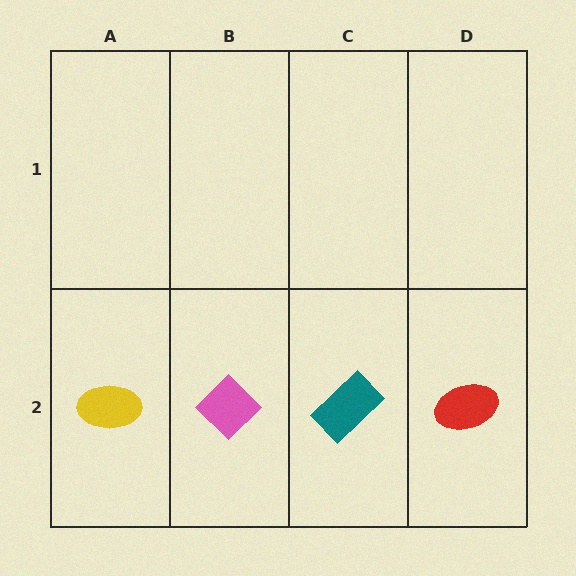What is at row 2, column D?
A red ellipse.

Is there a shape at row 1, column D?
No, that cell is empty.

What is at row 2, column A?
A yellow ellipse.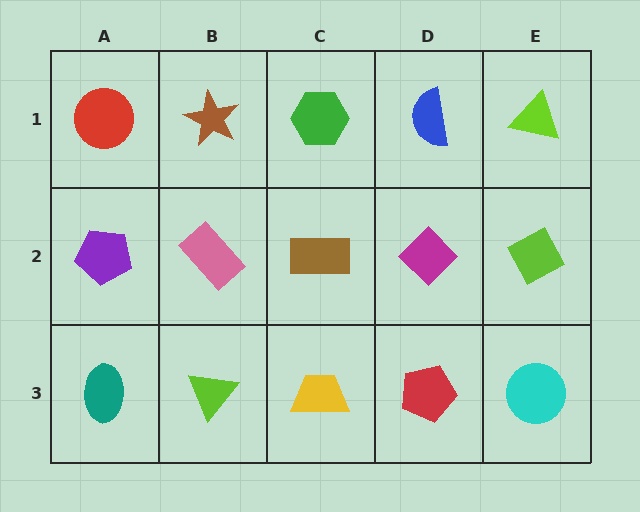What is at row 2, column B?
A pink rectangle.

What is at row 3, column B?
A lime triangle.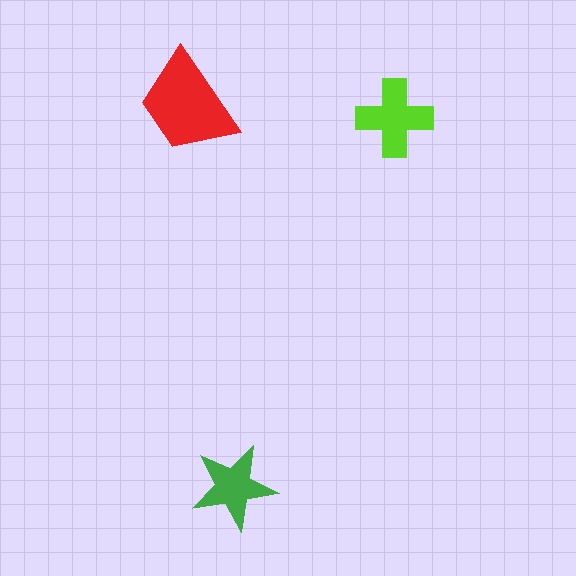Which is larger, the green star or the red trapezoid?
The red trapezoid.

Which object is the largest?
The red trapezoid.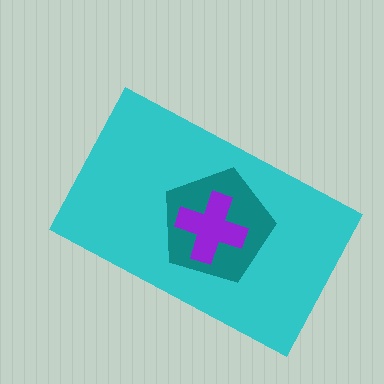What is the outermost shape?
The cyan rectangle.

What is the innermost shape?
The purple cross.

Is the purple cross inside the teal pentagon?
Yes.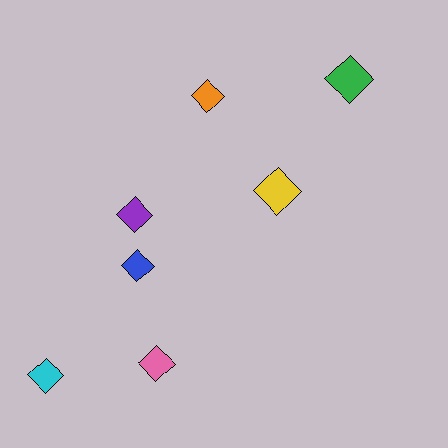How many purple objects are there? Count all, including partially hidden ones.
There is 1 purple object.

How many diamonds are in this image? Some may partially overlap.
There are 7 diamonds.